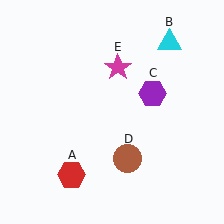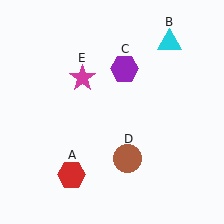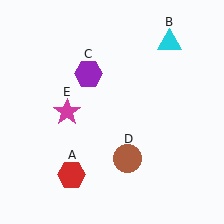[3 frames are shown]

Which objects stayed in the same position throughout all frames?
Red hexagon (object A) and cyan triangle (object B) and brown circle (object D) remained stationary.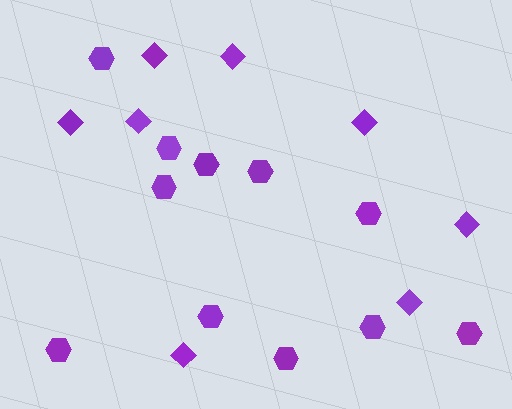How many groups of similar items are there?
There are 2 groups: one group of hexagons (11) and one group of diamonds (8).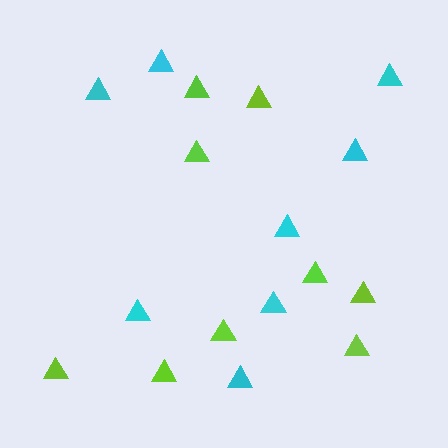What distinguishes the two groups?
There are 2 groups: one group of lime triangles (9) and one group of cyan triangles (8).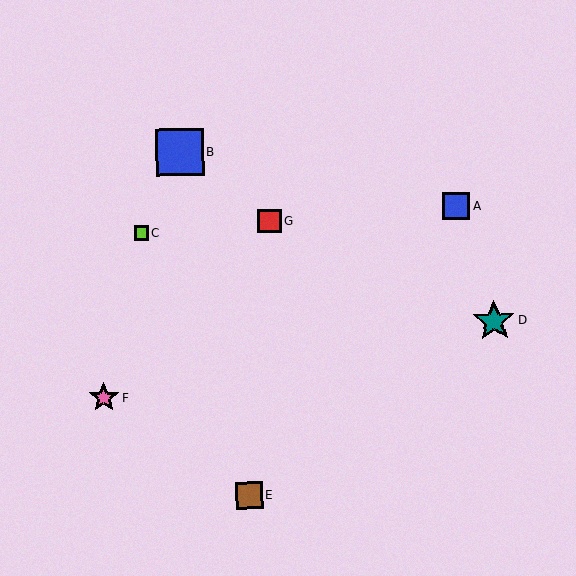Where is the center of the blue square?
The center of the blue square is at (456, 206).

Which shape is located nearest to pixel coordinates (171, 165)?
The blue square (labeled B) at (180, 152) is nearest to that location.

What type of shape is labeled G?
Shape G is a red square.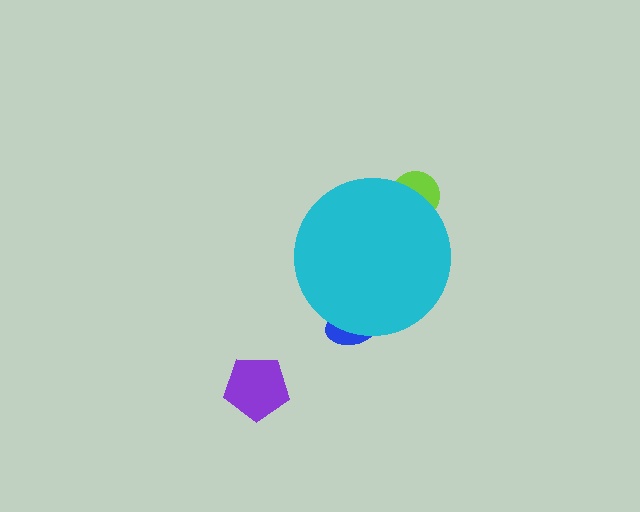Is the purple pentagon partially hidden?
No, the purple pentagon is fully visible.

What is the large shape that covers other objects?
A cyan circle.